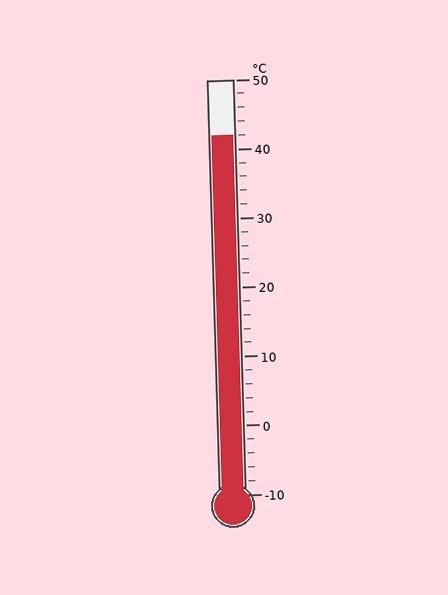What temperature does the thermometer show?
The thermometer shows approximately 42°C.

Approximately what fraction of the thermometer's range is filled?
The thermometer is filled to approximately 85% of its range.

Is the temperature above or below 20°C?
The temperature is above 20°C.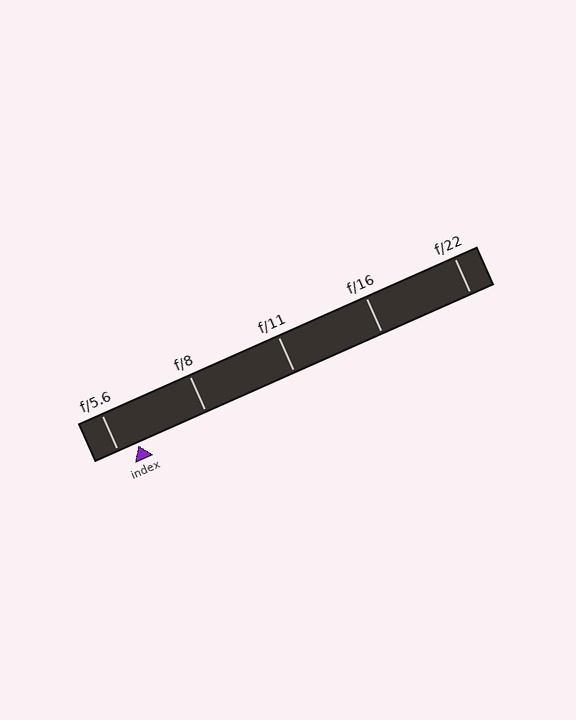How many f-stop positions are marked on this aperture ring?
There are 5 f-stop positions marked.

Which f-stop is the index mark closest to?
The index mark is closest to f/5.6.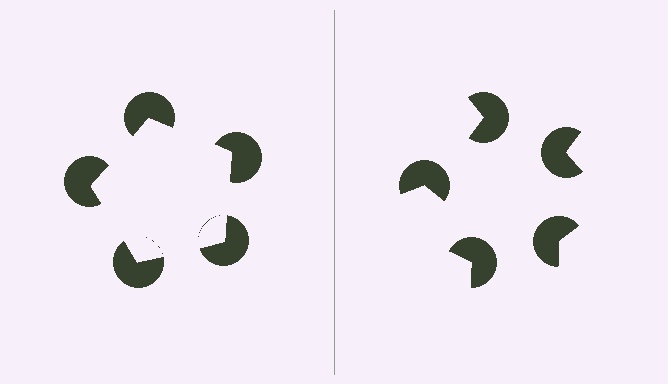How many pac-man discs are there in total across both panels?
10 — 5 on each side.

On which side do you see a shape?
An illusory pentagon appears on the left side. On the right side the wedge cuts are rotated, so no coherent shape forms.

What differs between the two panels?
The pac-man discs are positioned identically on both sides; only the wedge orientations differ. On the left they align to a pentagon; on the right they are misaligned.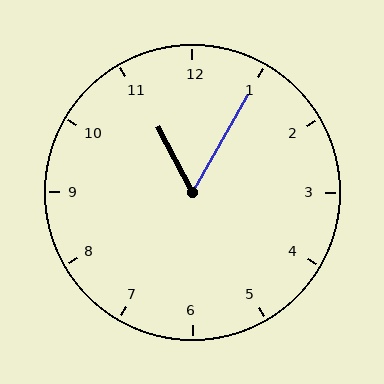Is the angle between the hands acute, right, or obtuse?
It is acute.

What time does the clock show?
11:05.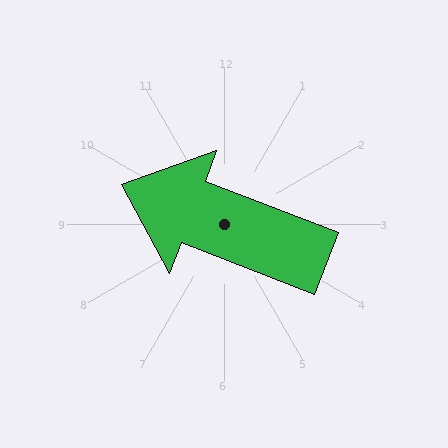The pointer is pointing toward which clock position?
Roughly 10 o'clock.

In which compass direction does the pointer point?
West.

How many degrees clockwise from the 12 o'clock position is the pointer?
Approximately 291 degrees.